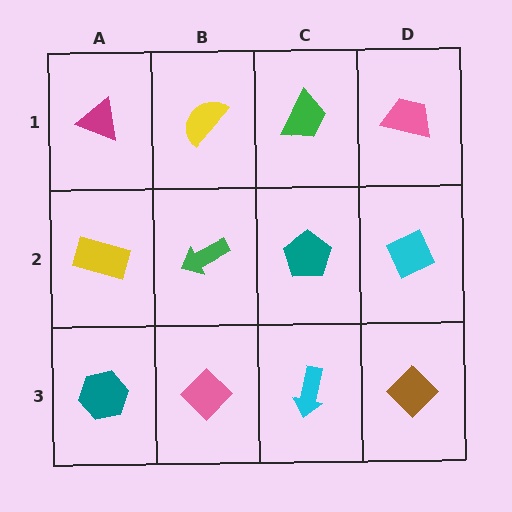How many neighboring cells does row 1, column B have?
3.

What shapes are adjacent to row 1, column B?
A green arrow (row 2, column B), a magenta triangle (row 1, column A), a green trapezoid (row 1, column C).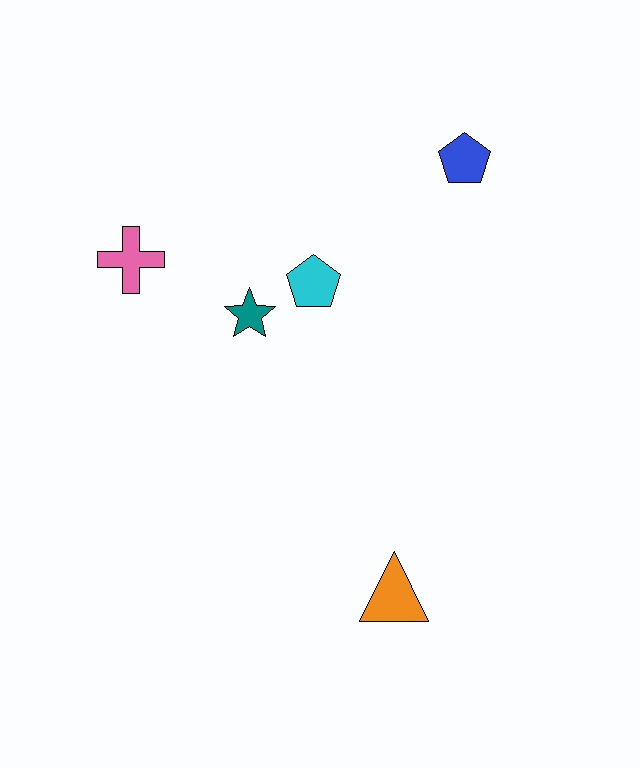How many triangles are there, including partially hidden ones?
There is 1 triangle.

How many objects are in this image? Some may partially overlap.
There are 5 objects.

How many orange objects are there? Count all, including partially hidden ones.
There is 1 orange object.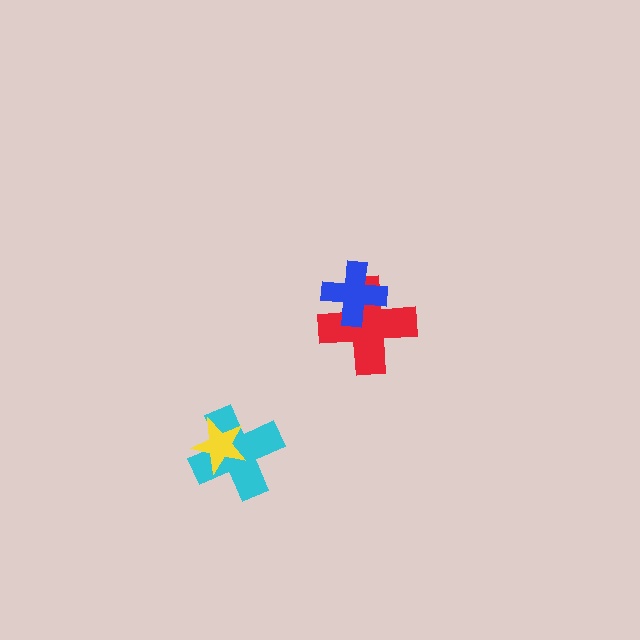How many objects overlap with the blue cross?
1 object overlaps with the blue cross.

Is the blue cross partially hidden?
No, no other shape covers it.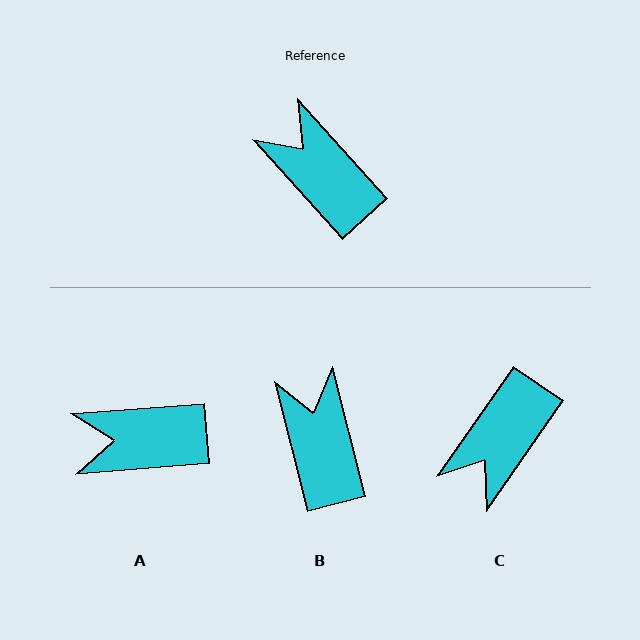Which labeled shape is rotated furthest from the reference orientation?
C, about 103 degrees away.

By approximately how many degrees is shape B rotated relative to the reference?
Approximately 28 degrees clockwise.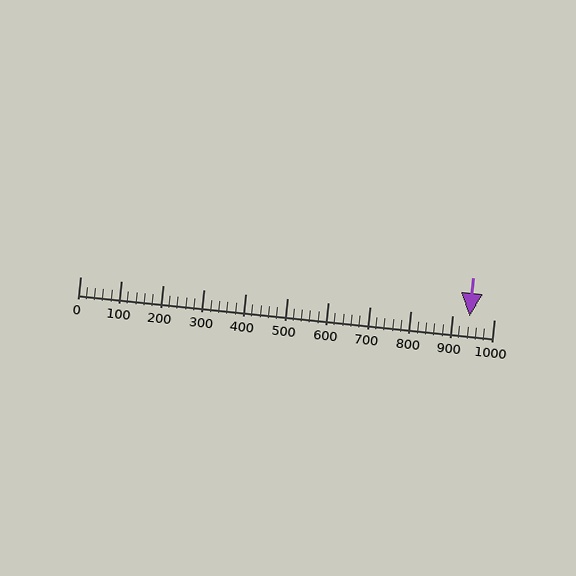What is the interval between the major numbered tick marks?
The major tick marks are spaced 100 units apart.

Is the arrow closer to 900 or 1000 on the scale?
The arrow is closer to 900.